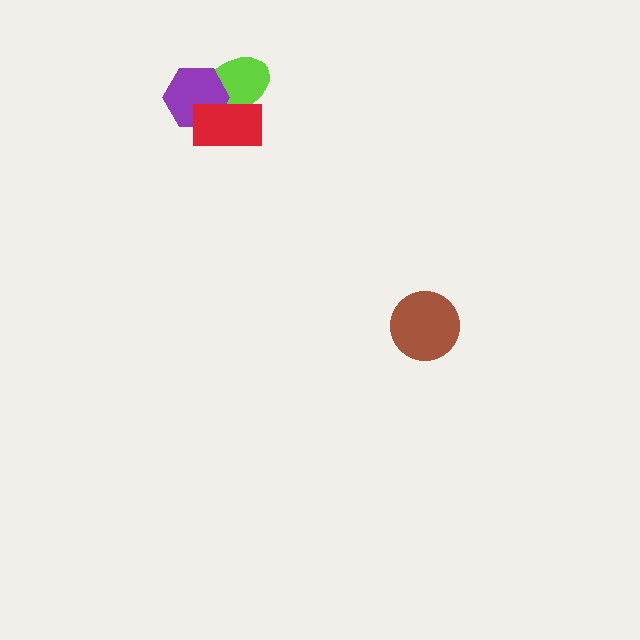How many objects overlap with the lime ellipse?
2 objects overlap with the lime ellipse.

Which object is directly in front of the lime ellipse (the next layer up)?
The purple hexagon is directly in front of the lime ellipse.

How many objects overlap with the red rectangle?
2 objects overlap with the red rectangle.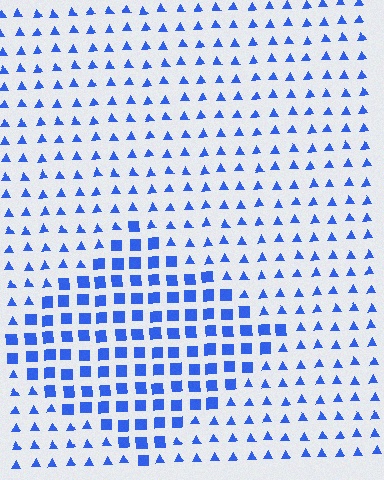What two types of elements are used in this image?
The image uses squares inside the diamond region and triangles outside it.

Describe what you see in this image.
The image is filled with small blue elements arranged in a uniform grid. A diamond-shaped region contains squares, while the surrounding area contains triangles. The boundary is defined purely by the change in element shape.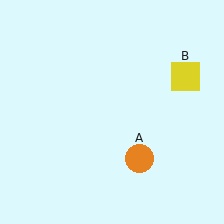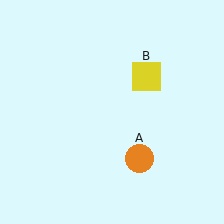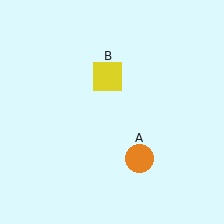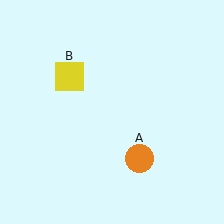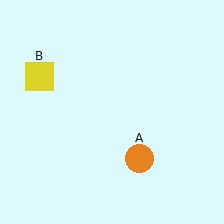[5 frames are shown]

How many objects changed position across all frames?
1 object changed position: yellow square (object B).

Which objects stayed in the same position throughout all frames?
Orange circle (object A) remained stationary.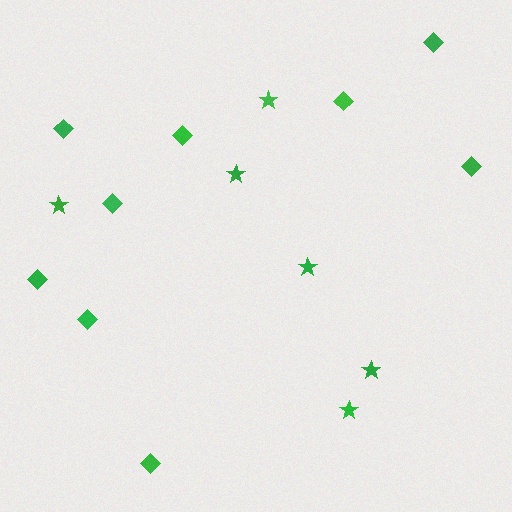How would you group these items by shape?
There are 2 groups: one group of diamonds (9) and one group of stars (6).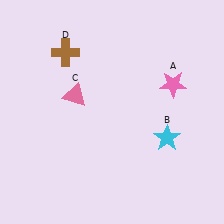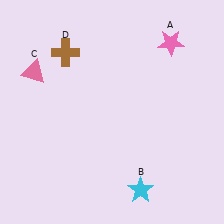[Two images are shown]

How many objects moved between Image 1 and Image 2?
3 objects moved between the two images.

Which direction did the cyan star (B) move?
The cyan star (B) moved down.